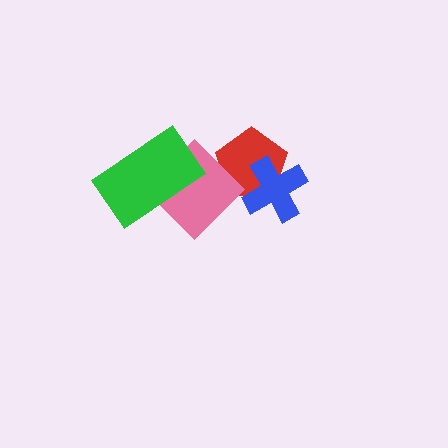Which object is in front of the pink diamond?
The green rectangle is in front of the pink diamond.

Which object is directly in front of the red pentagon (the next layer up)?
The blue cross is directly in front of the red pentagon.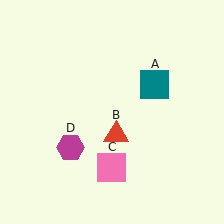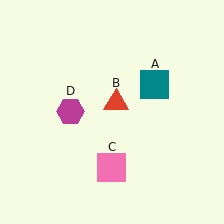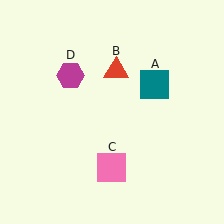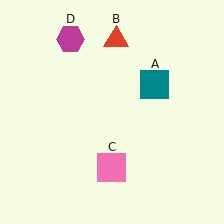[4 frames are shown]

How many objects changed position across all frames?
2 objects changed position: red triangle (object B), magenta hexagon (object D).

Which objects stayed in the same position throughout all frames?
Teal square (object A) and pink square (object C) remained stationary.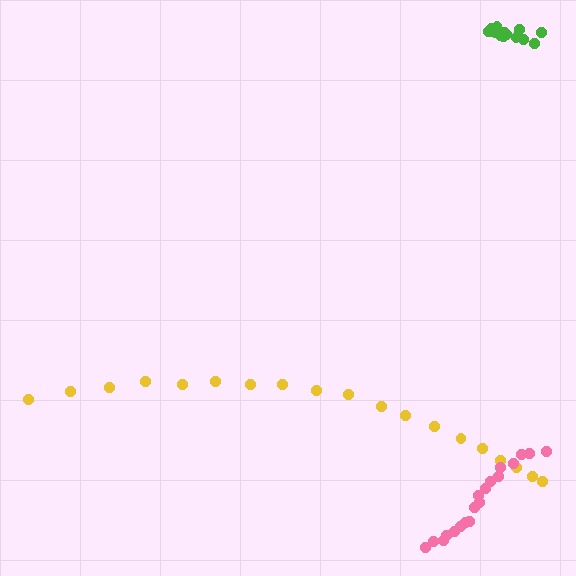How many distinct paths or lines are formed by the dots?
There are 3 distinct paths.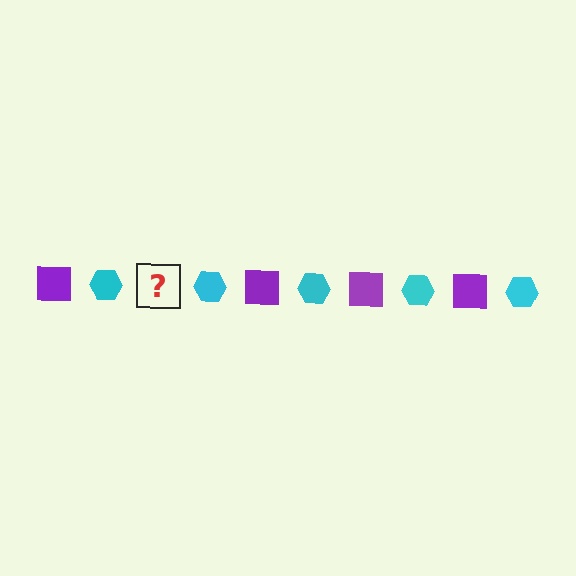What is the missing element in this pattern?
The missing element is a purple square.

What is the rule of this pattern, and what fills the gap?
The rule is that the pattern alternates between purple square and cyan hexagon. The gap should be filled with a purple square.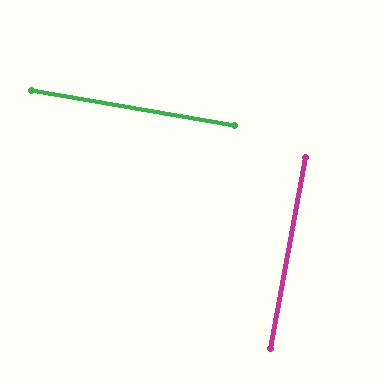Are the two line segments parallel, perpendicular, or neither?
Perpendicular — they meet at approximately 90°.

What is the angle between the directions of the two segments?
Approximately 90 degrees.